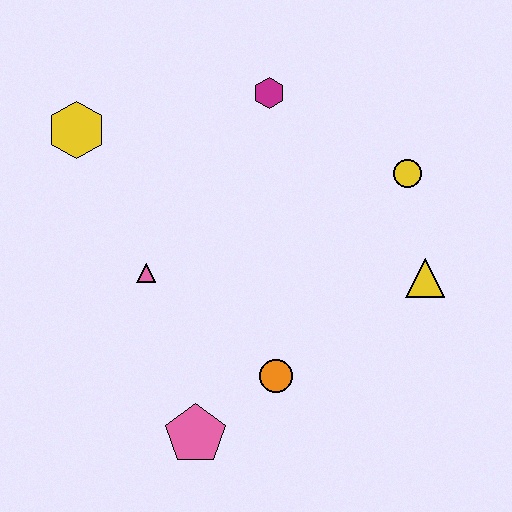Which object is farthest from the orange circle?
The yellow hexagon is farthest from the orange circle.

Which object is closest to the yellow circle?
The yellow triangle is closest to the yellow circle.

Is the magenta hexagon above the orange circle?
Yes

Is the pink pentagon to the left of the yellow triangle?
Yes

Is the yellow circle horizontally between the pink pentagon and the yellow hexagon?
No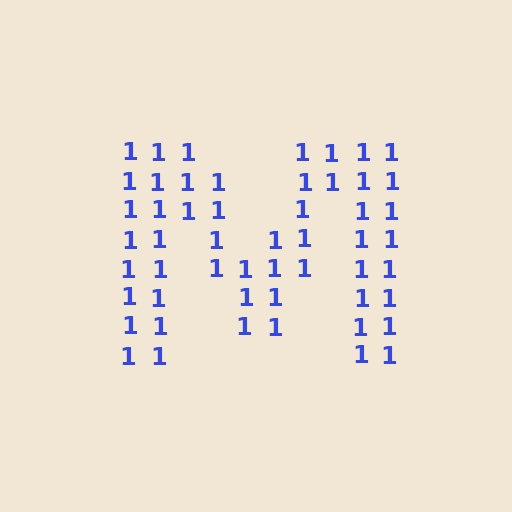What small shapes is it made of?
It is made of small digit 1's.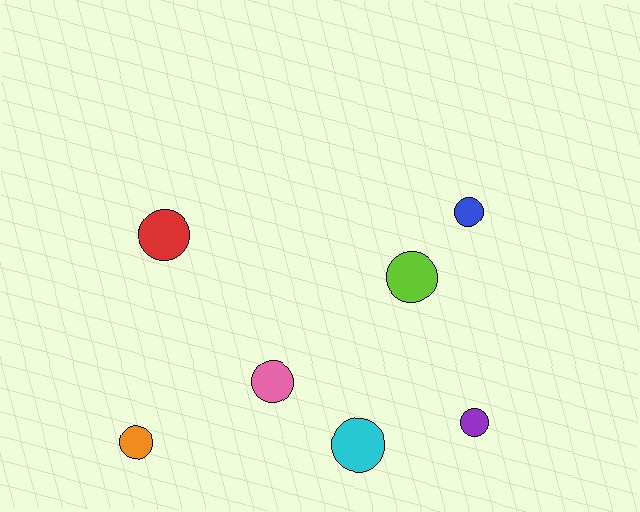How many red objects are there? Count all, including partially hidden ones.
There is 1 red object.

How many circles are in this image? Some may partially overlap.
There are 7 circles.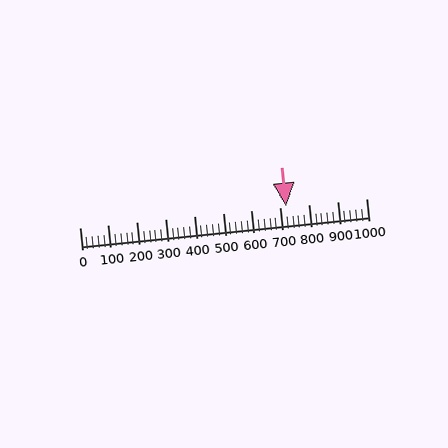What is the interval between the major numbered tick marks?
The major tick marks are spaced 100 units apart.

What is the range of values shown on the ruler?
The ruler shows values from 0 to 1000.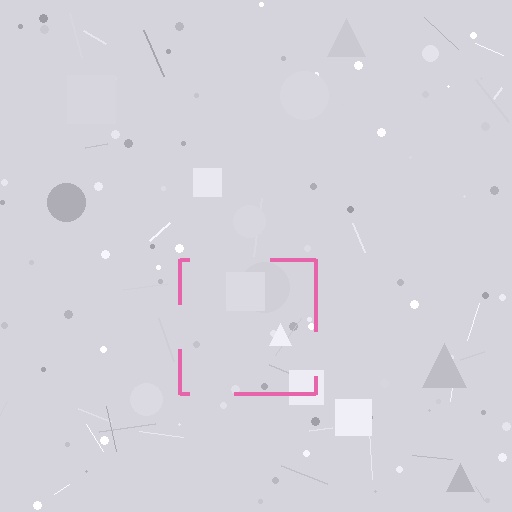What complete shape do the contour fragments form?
The contour fragments form a square.